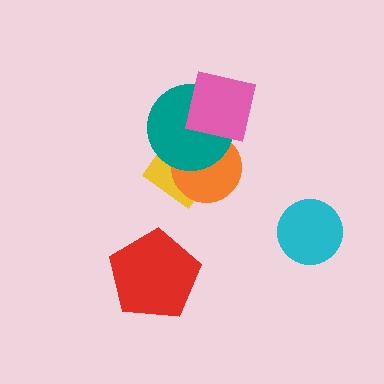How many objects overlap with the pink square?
3 objects overlap with the pink square.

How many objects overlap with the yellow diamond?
3 objects overlap with the yellow diamond.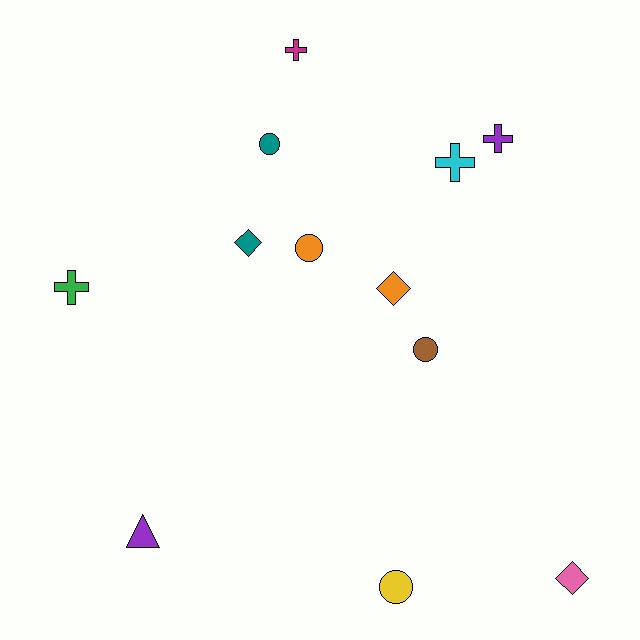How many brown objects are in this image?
There is 1 brown object.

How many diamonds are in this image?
There are 3 diamonds.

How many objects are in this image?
There are 12 objects.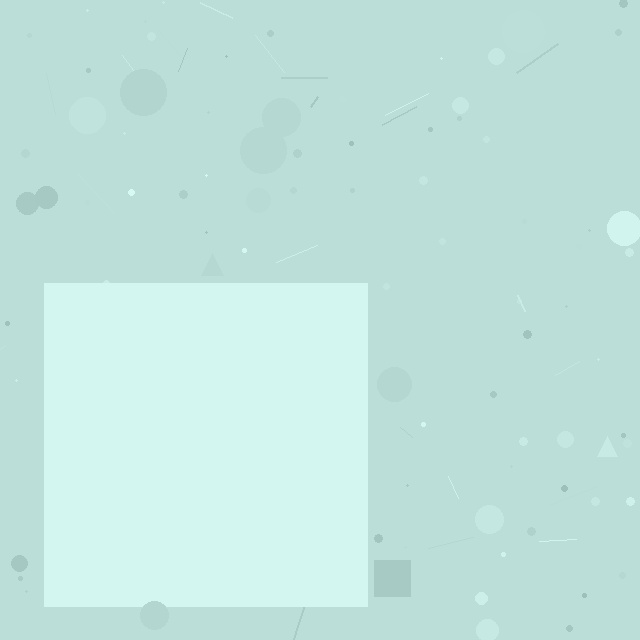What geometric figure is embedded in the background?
A square is embedded in the background.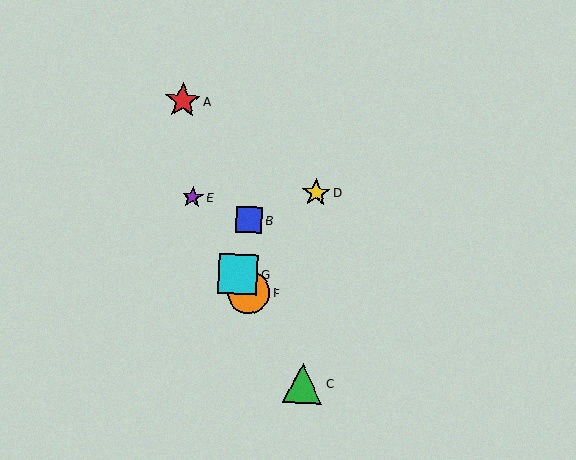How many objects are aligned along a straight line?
4 objects (C, E, F, G) are aligned along a straight line.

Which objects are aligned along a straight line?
Objects C, E, F, G are aligned along a straight line.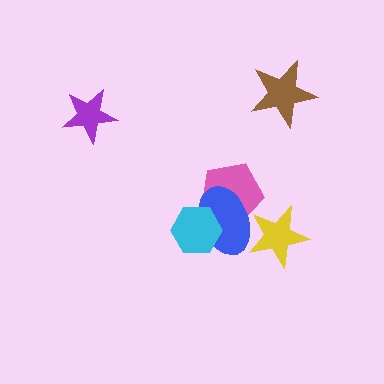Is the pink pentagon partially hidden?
Yes, it is partially covered by another shape.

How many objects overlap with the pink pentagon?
2 objects overlap with the pink pentagon.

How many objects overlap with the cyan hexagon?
2 objects overlap with the cyan hexagon.